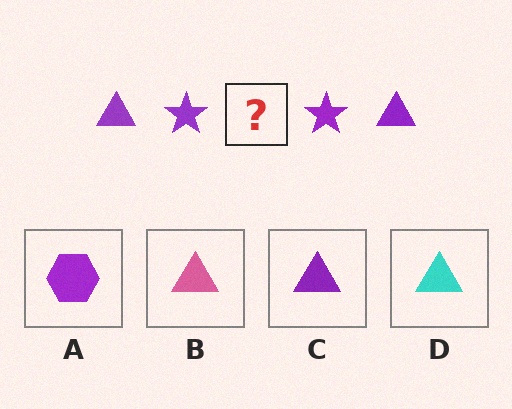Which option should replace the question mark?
Option C.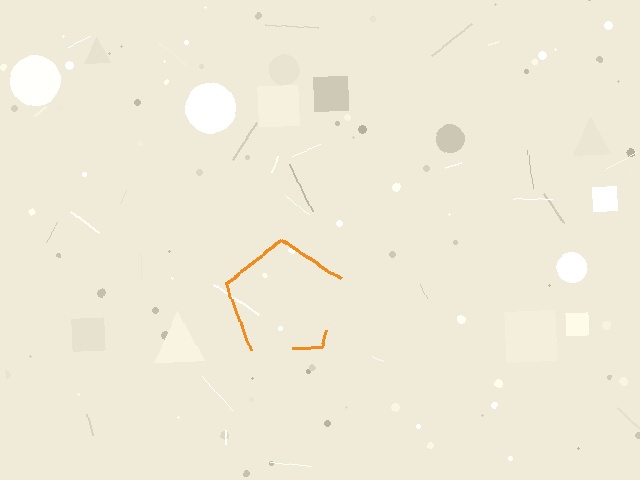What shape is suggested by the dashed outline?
The dashed outline suggests a pentagon.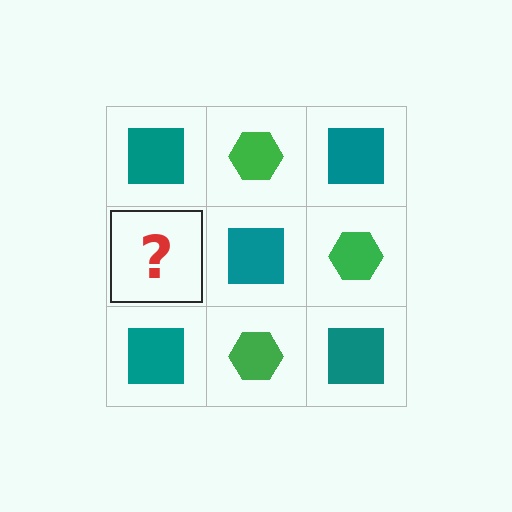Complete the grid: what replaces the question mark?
The question mark should be replaced with a green hexagon.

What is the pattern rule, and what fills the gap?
The rule is that it alternates teal square and green hexagon in a checkerboard pattern. The gap should be filled with a green hexagon.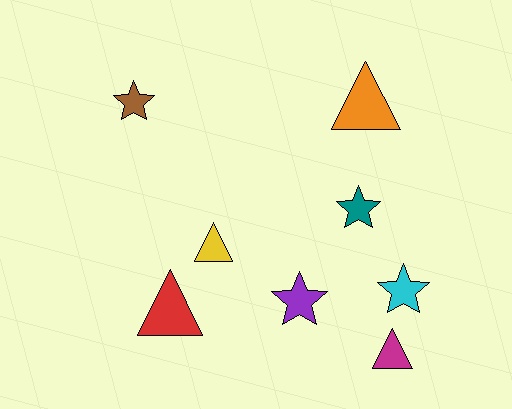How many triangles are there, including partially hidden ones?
There are 4 triangles.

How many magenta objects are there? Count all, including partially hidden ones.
There is 1 magenta object.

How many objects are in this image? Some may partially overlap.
There are 8 objects.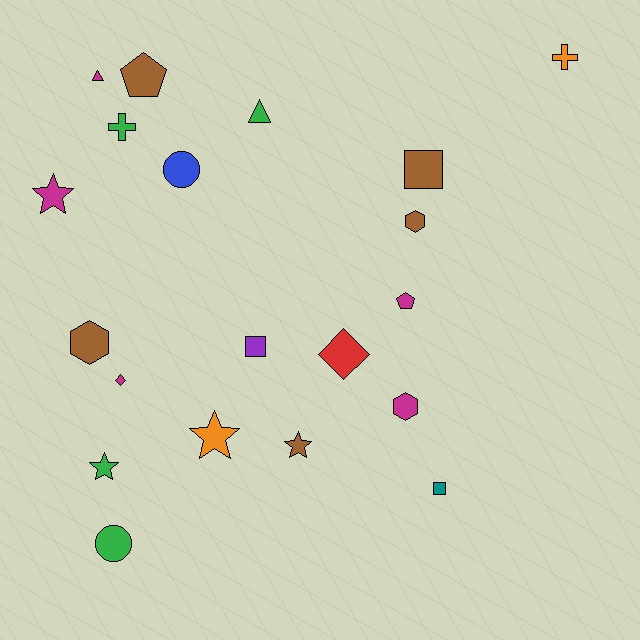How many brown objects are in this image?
There are 5 brown objects.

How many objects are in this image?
There are 20 objects.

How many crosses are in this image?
There are 2 crosses.